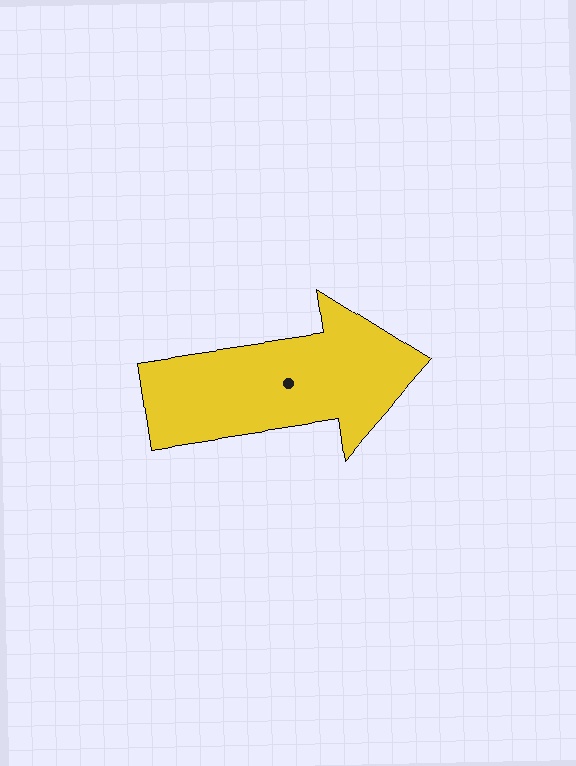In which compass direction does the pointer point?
East.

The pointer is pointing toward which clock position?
Roughly 3 o'clock.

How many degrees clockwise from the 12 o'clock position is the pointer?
Approximately 82 degrees.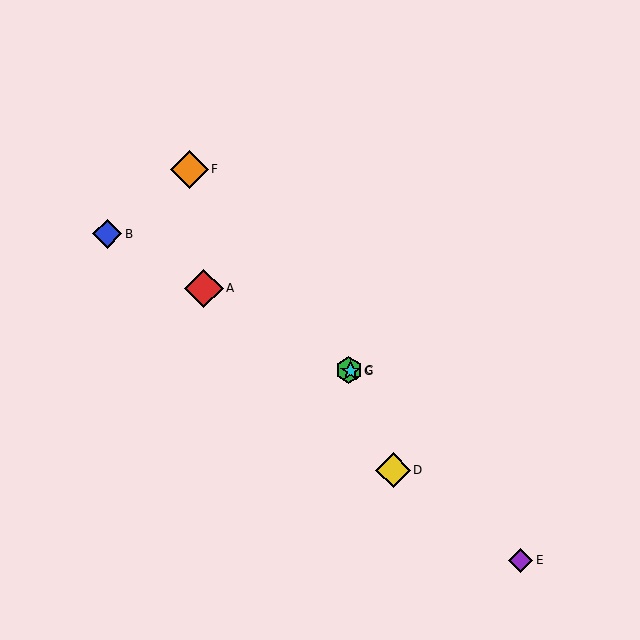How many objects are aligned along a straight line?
4 objects (A, B, C, G) are aligned along a straight line.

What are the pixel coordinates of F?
Object F is at (189, 169).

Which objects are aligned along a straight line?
Objects A, B, C, G are aligned along a straight line.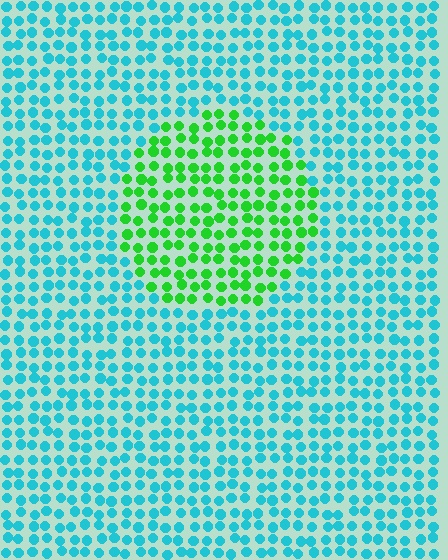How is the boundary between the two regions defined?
The boundary is defined purely by a slight shift in hue (about 62 degrees). Spacing, size, and orientation are identical on both sides.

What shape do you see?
I see a circle.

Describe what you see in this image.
The image is filled with small cyan elements in a uniform arrangement. A circle-shaped region is visible where the elements are tinted to a slightly different hue, forming a subtle color boundary.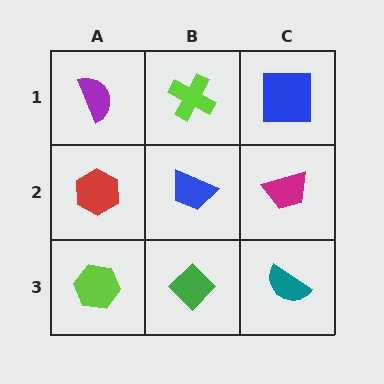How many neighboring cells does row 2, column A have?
3.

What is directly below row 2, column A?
A lime hexagon.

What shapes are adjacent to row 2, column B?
A lime cross (row 1, column B), a green diamond (row 3, column B), a red hexagon (row 2, column A), a magenta trapezoid (row 2, column C).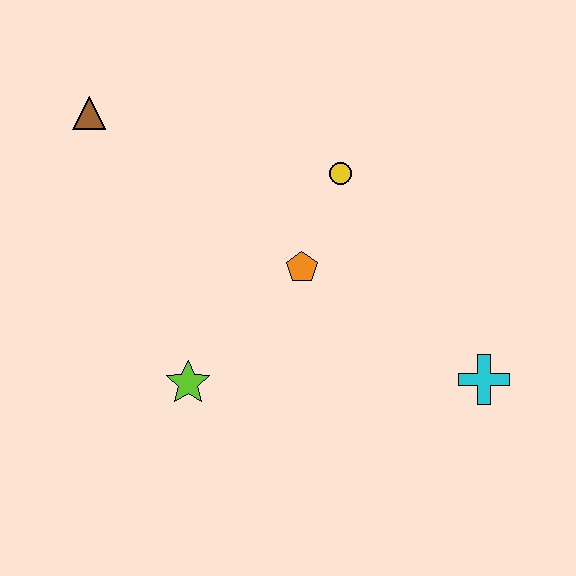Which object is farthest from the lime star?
The cyan cross is farthest from the lime star.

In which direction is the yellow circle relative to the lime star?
The yellow circle is above the lime star.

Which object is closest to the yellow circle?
The orange pentagon is closest to the yellow circle.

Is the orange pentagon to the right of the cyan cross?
No